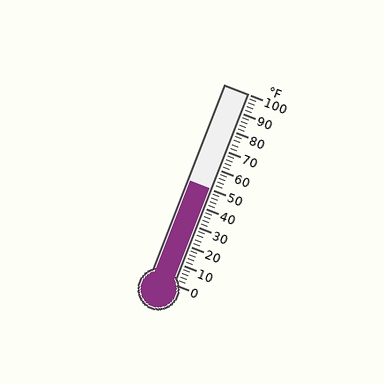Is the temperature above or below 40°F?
The temperature is above 40°F.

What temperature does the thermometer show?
The thermometer shows approximately 50°F.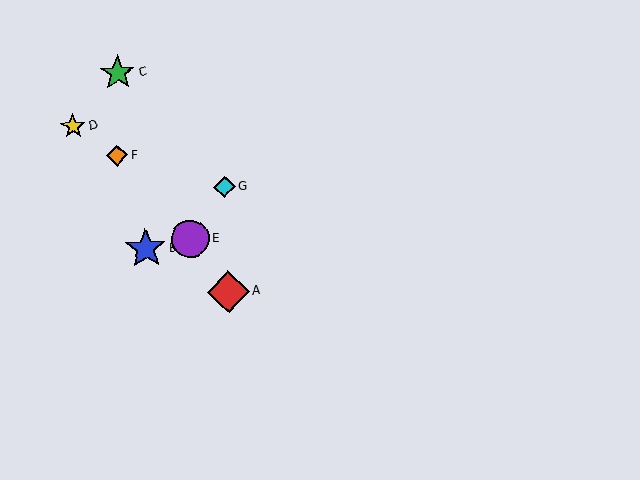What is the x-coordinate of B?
Object B is at x≈146.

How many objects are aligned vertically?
2 objects (A, G) are aligned vertically.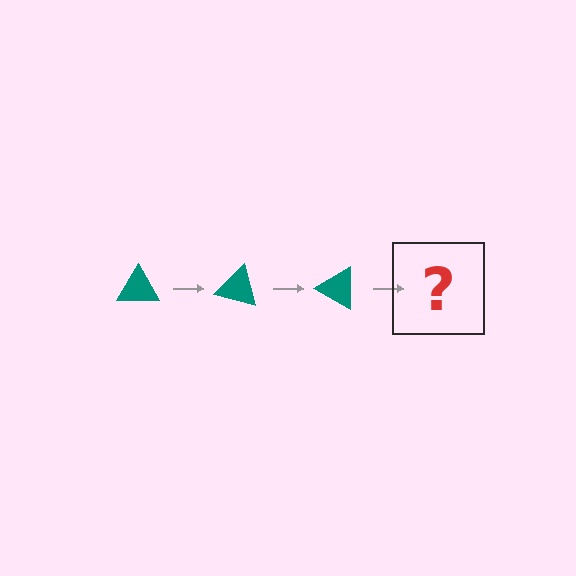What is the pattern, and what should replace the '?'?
The pattern is that the triangle rotates 15 degrees each step. The '?' should be a teal triangle rotated 45 degrees.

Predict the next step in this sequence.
The next step is a teal triangle rotated 45 degrees.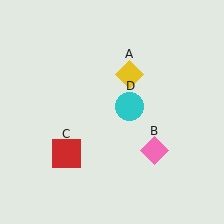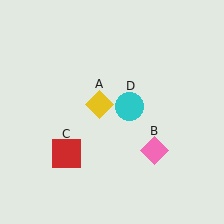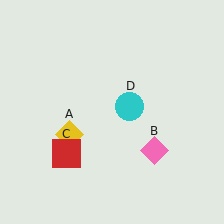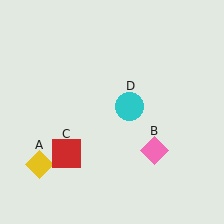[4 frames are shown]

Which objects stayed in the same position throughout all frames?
Pink diamond (object B) and red square (object C) and cyan circle (object D) remained stationary.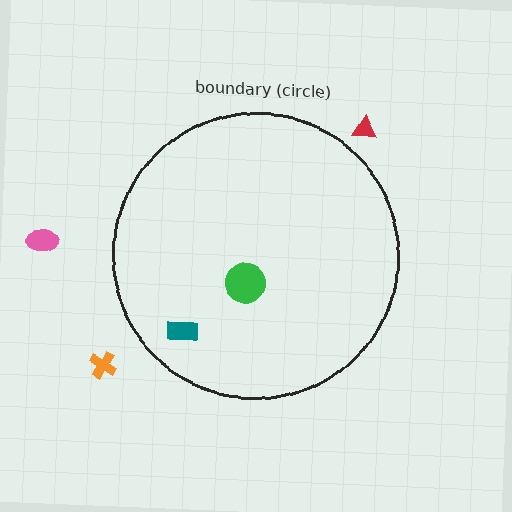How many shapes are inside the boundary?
2 inside, 3 outside.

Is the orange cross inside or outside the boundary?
Outside.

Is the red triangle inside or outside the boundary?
Outside.